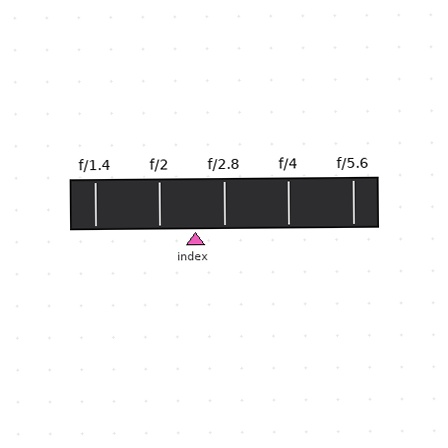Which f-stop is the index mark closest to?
The index mark is closest to f/2.8.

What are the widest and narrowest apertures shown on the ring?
The widest aperture shown is f/1.4 and the narrowest is f/5.6.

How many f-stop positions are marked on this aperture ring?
There are 5 f-stop positions marked.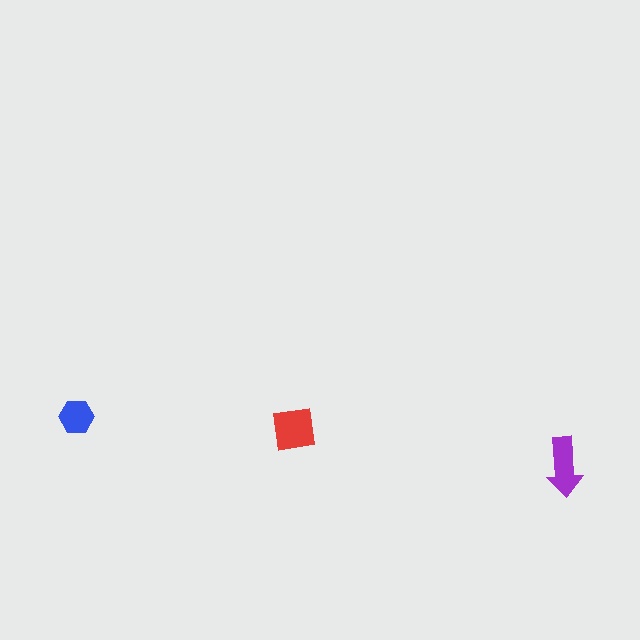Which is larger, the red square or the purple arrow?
The red square.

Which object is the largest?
The red square.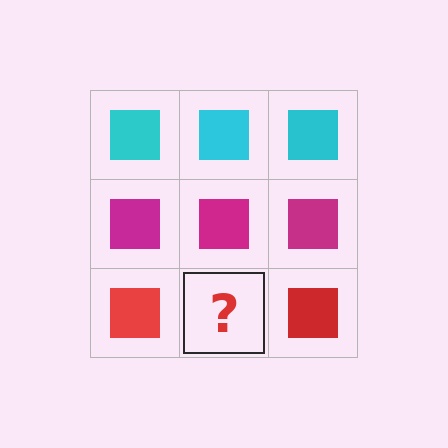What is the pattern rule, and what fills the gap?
The rule is that each row has a consistent color. The gap should be filled with a red square.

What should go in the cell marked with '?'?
The missing cell should contain a red square.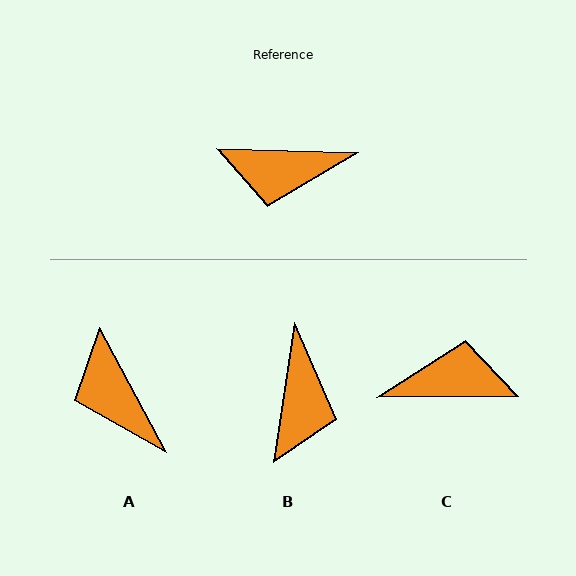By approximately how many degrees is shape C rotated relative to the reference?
Approximately 178 degrees clockwise.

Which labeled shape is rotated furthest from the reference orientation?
C, about 178 degrees away.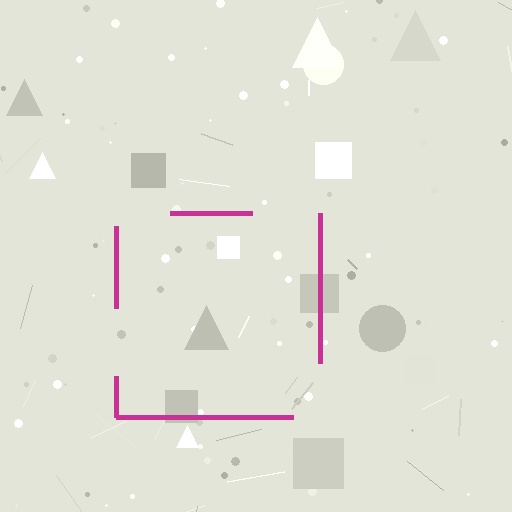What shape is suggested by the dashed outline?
The dashed outline suggests a square.